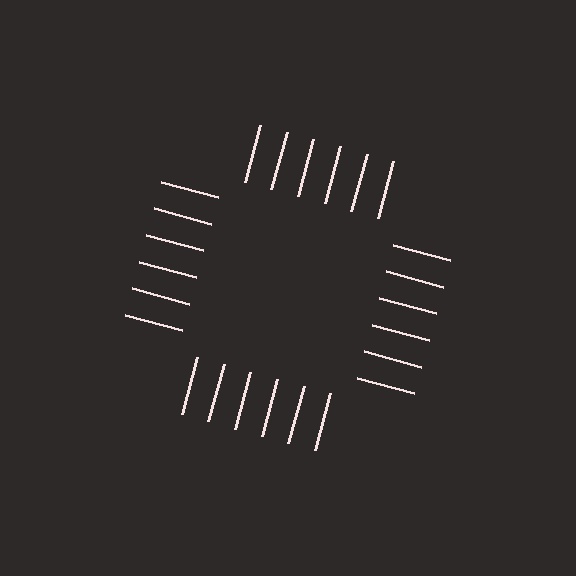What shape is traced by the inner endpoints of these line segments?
An illusory square — the line segments terminate on its edges but no continuous stroke is drawn.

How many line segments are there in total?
24 — 6 along each of the 4 edges.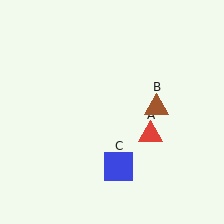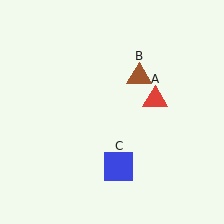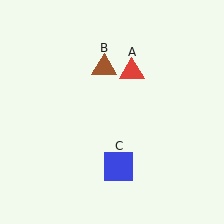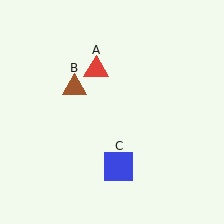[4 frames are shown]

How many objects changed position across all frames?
2 objects changed position: red triangle (object A), brown triangle (object B).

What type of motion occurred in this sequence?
The red triangle (object A), brown triangle (object B) rotated counterclockwise around the center of the scene.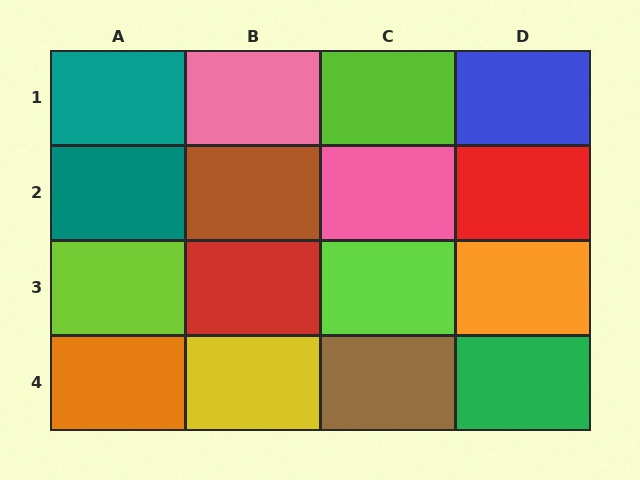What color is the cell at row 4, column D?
Green.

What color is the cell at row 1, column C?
Lime.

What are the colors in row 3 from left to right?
Lime, red, lime, orange.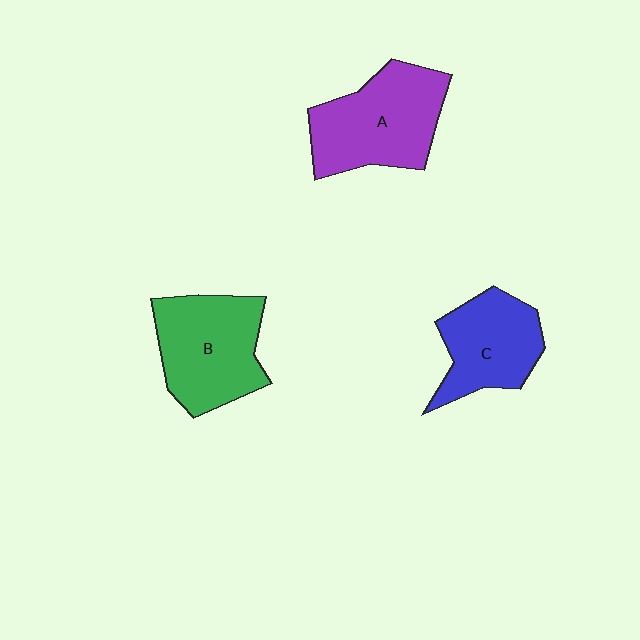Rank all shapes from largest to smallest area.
From largest to smallest: A (purple), B (green), C (blue).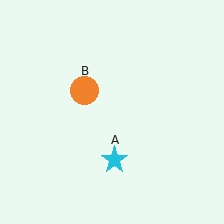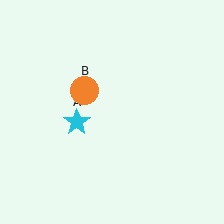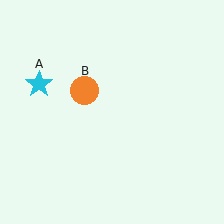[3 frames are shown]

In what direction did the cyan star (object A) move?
The cyan star (object A) moved up and to the left.